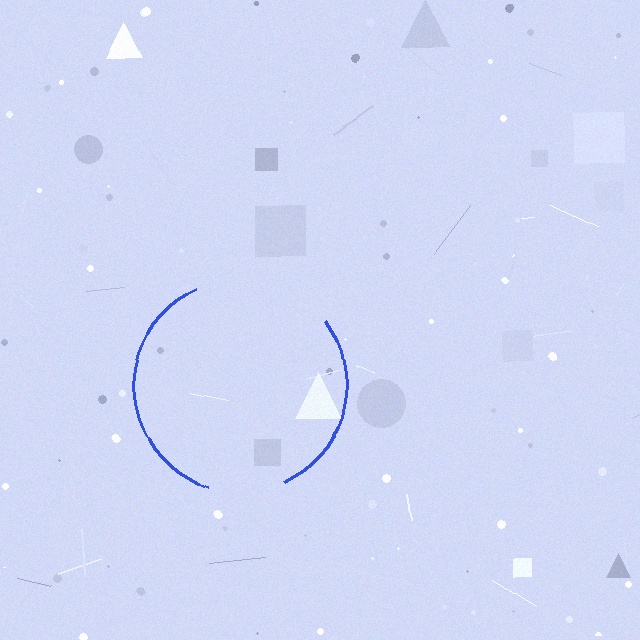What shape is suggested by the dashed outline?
The dashed outline suggests a circle.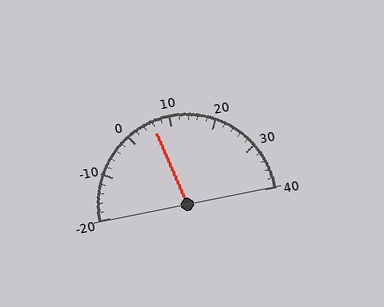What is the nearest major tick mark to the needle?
The nearest major tick mark is 10.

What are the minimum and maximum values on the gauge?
The gauge ranges from -20 to 40.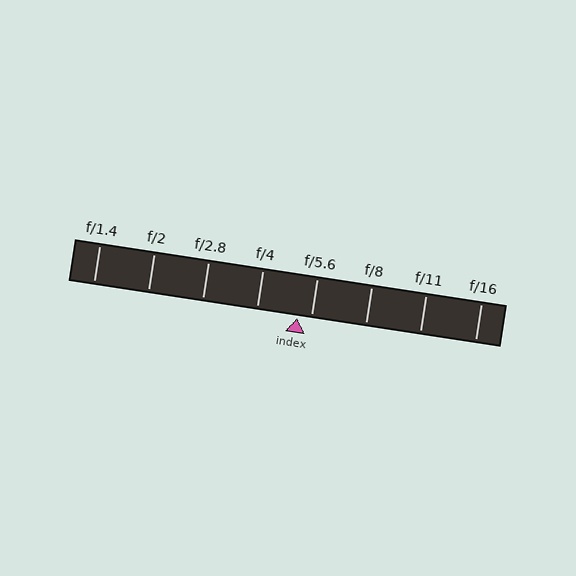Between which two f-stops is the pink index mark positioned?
The index mark is between f/4 and f/5.6.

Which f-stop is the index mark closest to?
The index mark is closest to f/5.6.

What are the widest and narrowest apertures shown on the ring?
The widest aperture shown is f/1.4 and the narrowest is f/16.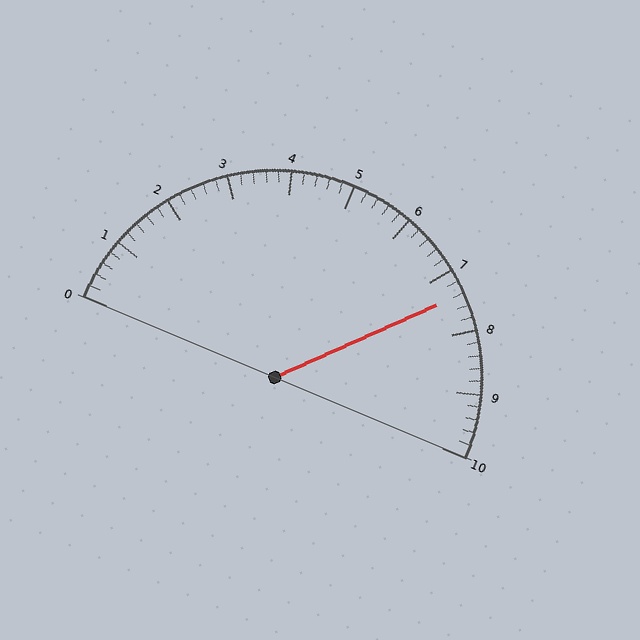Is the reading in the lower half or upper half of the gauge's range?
The reading is in the upper half of the range (0 to 10).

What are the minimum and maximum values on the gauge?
The gauge ranges from 0 to 10.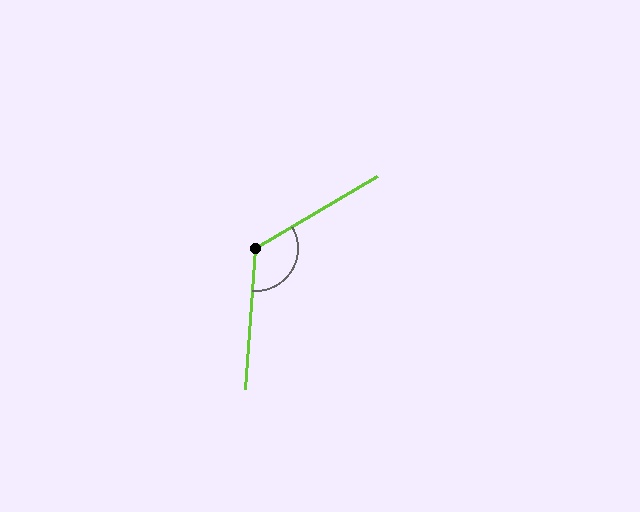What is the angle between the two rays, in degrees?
Approximately 125 degrees.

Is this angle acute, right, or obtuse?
It is obtuse.